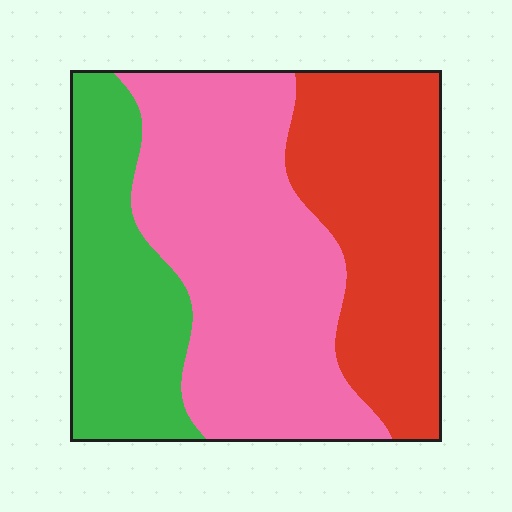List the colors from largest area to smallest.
From largest to smallest: pink, red, green.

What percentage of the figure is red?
Red covers about 30% of the figure.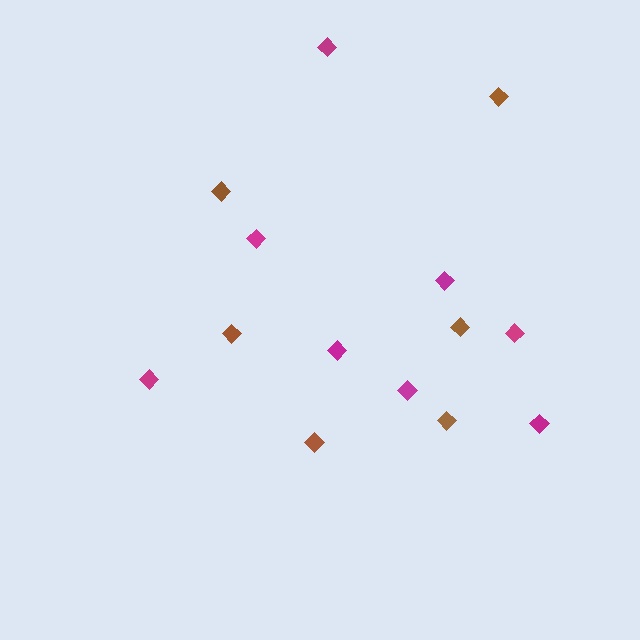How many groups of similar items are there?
There are 2 groups: one group of brown diamonds (6) and one group of magenta diamonds (8).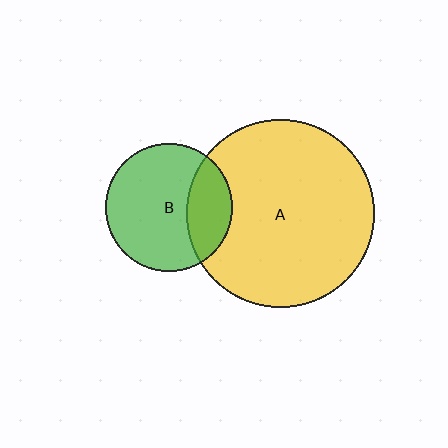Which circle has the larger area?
Circle A (yellow).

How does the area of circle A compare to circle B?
Approximately 2.2 times.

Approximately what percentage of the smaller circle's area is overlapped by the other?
Approximately 25%.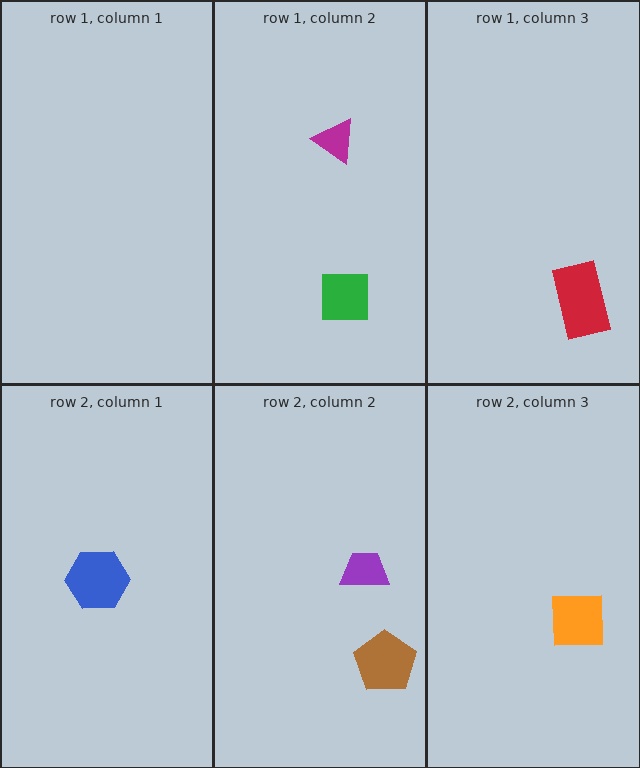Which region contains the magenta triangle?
The row 1, column 2 region.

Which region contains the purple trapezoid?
The row 2, column 2 region.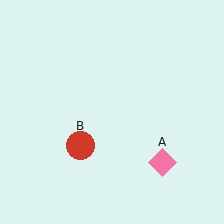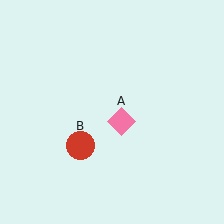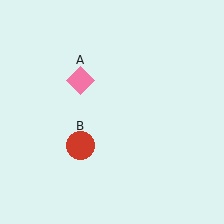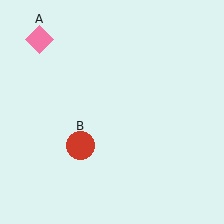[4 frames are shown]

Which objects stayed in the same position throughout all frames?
Red circle (object B) remained stationary.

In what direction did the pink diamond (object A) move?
The pink diamond (object A) moved up and to the left.